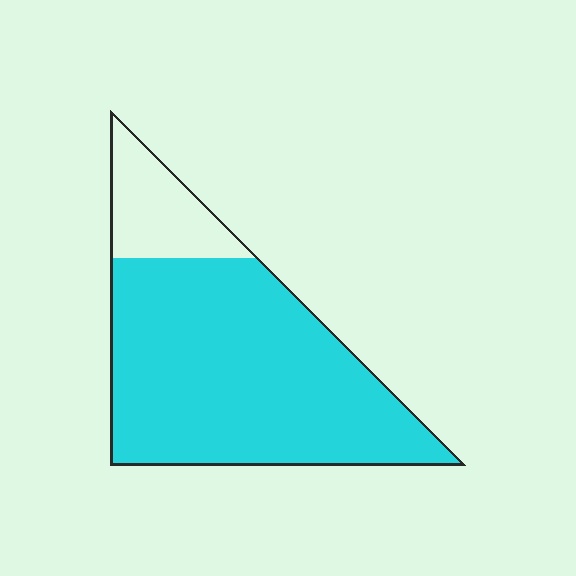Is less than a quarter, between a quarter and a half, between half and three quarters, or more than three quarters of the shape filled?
More than three quarters.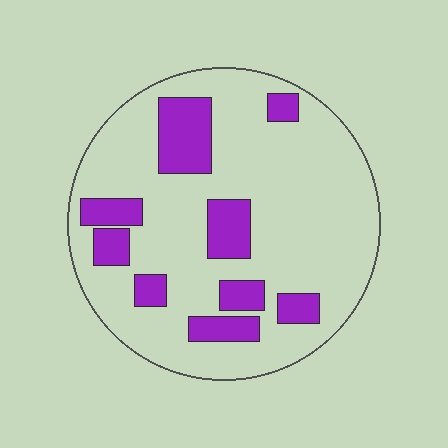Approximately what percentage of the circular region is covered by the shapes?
Approximately 20%.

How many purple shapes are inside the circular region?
9.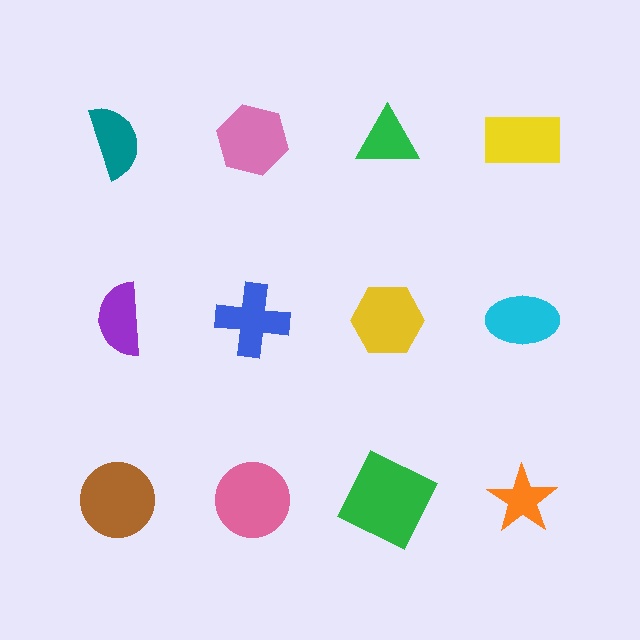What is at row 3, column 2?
A pink circle.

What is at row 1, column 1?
A teal semicircle.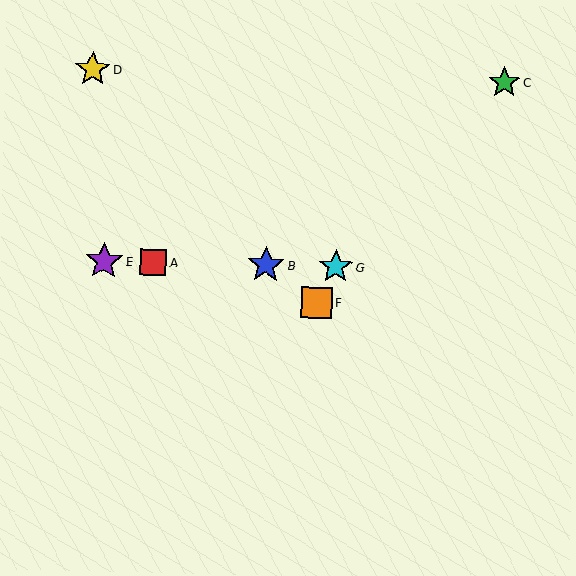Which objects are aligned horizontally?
Objects A, B, E, G are aligned horizontally.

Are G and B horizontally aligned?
Yes, both are at y≈267.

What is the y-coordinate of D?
Object D is at y≈69.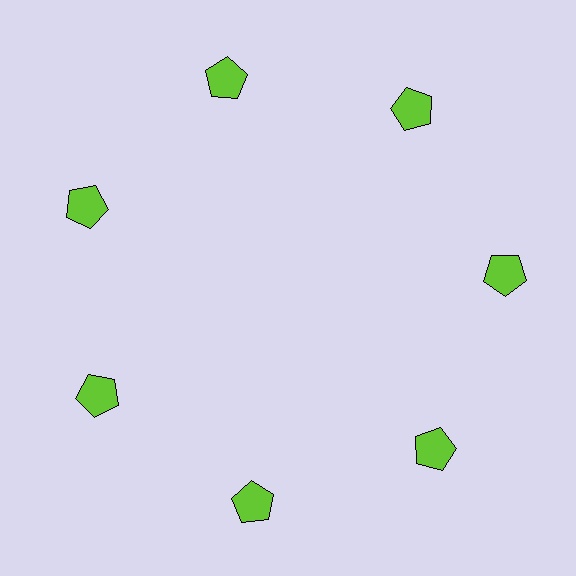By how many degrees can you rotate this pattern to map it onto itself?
The pattern maps onto itself every 51 degrees of rotation.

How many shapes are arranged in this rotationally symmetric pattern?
There are 7 shapes, arranged in 7 groups of 1.